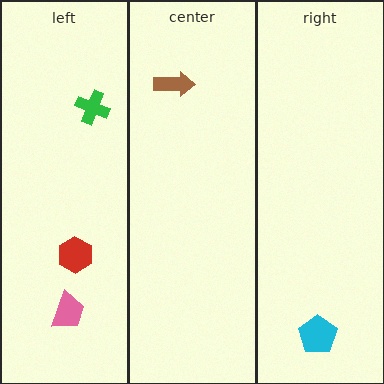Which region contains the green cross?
The left region.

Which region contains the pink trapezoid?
The left region.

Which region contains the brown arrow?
The center region.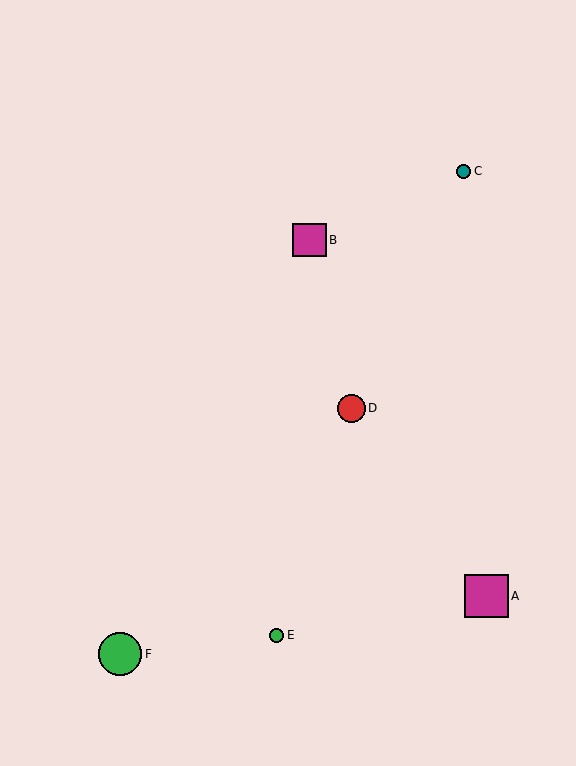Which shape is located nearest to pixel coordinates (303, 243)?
The magenta square (labeled B) at (309, 240) is nearest to that location.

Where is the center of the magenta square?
The center of the magenta square is at (487, 596).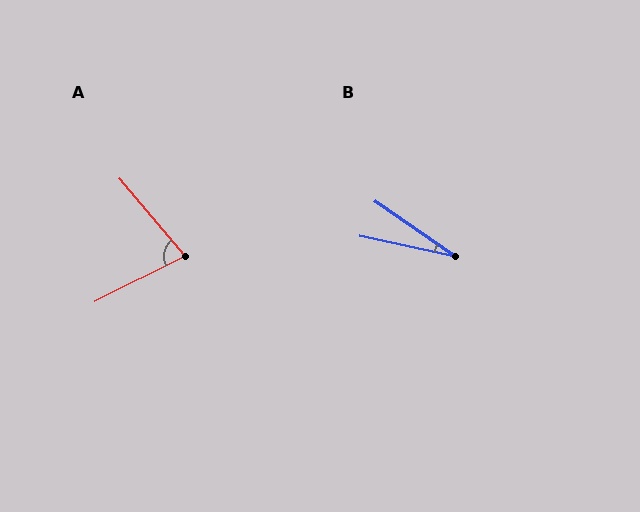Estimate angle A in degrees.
Approximately 77 degrees.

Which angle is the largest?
A, at approximately 77 degrees.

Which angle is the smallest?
B, at approximately 23 degrees.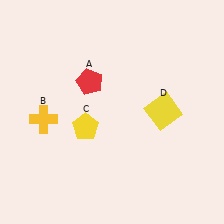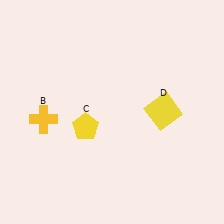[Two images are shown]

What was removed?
The red pentagon (A) was removed in Image 2.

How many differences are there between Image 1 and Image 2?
There is 1 difference between the two images.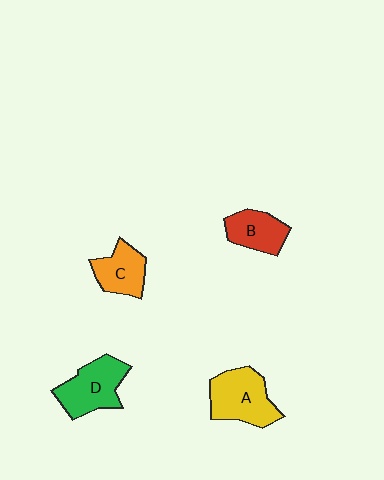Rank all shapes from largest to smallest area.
From largest to smallest: A (yellow), D (green), C (orange), B (red).